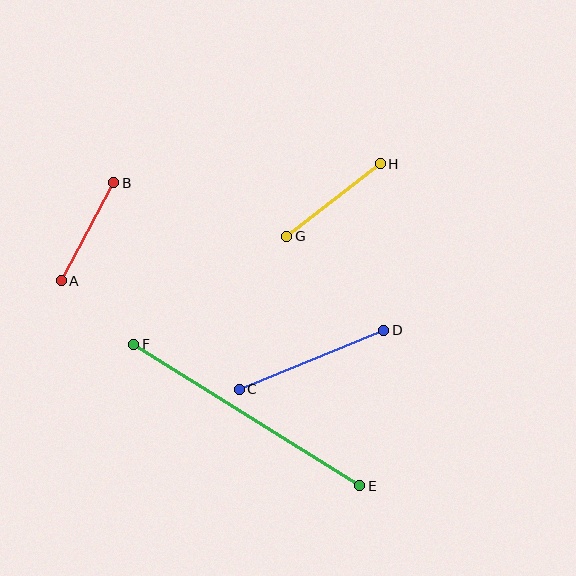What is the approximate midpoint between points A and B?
The midpoint is at approximately (87, 232) pixels.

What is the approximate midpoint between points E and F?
The midpoint is at approximately (247, 415) pixels.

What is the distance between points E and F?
The distance is approximately 267 pixels.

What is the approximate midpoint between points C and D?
The midpoint is at approximately (311, 360) pixels.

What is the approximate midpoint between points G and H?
The midpoint is at approximately (334, 200) pixels.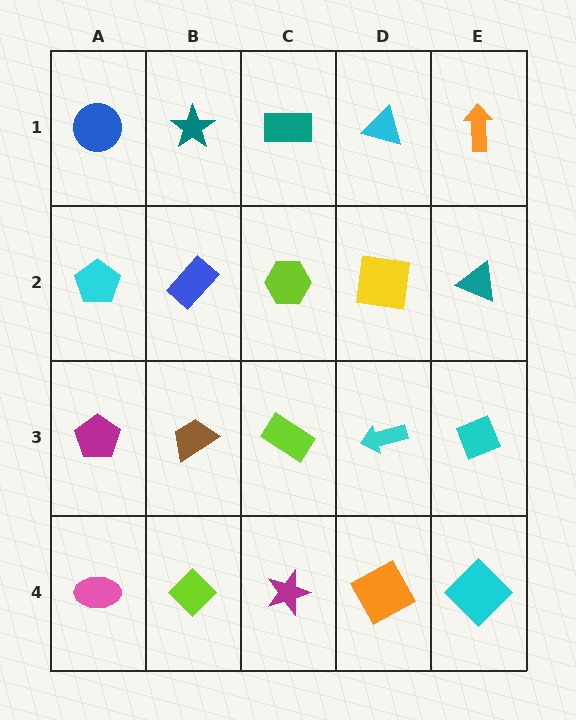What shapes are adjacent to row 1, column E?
A teal triangle (row 2, column E), a cyan triangle (row 1, column D).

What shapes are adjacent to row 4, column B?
A brown trapezoid (row 3, column B), a pink ellipse (row 4, column A), a magenta star (row 4, column C).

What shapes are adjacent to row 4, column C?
A lime rectangle (row 3, column C), a lime diamond (row 4, column B), an orange square (row 4, column D).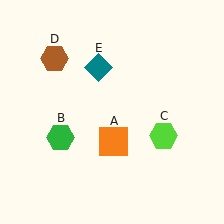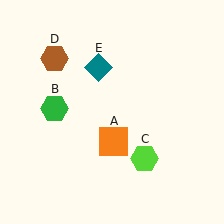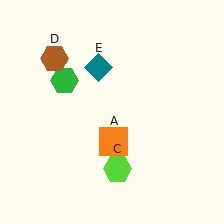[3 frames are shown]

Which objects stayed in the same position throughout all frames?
Orange square (object A) and brown hexagon (object D) and teal diamond (object E) remained stationary.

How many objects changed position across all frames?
2 objects changed position: green hexagon (object B), lime hexagon (object C).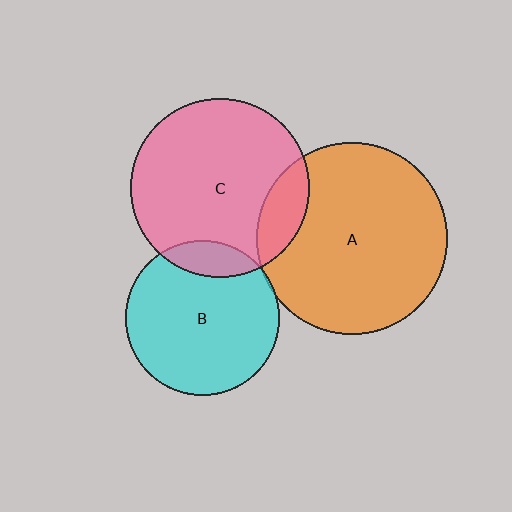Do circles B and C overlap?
Yes.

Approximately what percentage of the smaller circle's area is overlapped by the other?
Approximately 15%.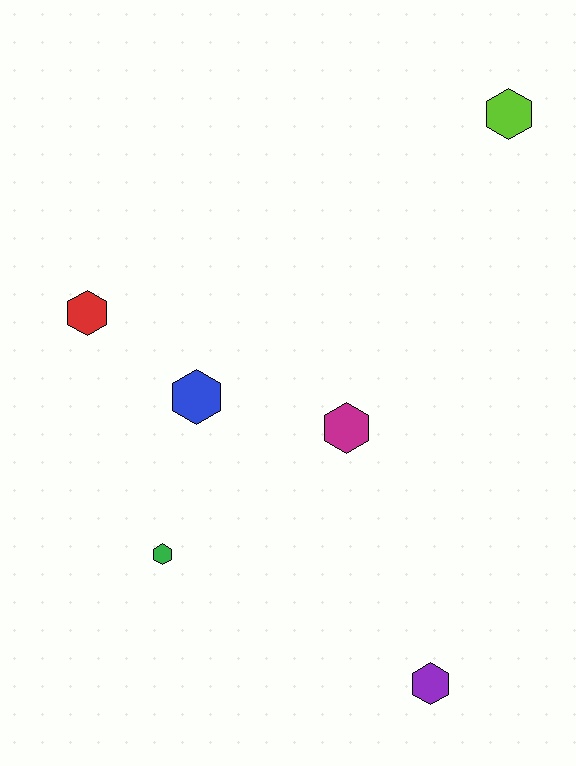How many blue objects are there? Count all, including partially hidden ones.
There is 1 blue object.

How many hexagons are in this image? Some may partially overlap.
There are 6 hexagons.